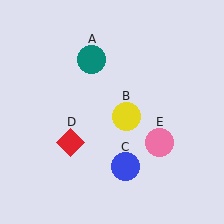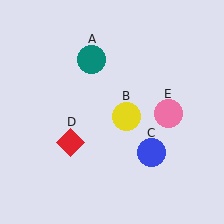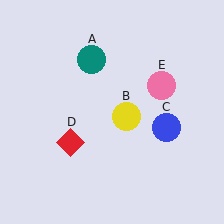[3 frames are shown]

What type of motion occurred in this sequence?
The blue circle (object C), pink circle (object E) rotated counterclockwise around the center of the scene.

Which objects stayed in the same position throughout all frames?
Teal circle (object A) and yellow circle (object B) and red diamond (object D) remained stationary.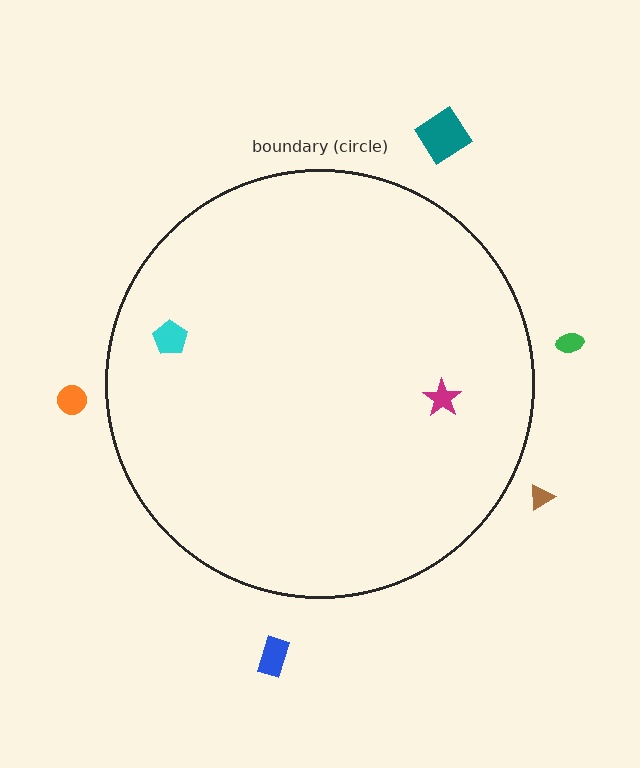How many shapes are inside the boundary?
2 inside, 5 outside.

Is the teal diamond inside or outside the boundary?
Outside.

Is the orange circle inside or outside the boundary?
Outside.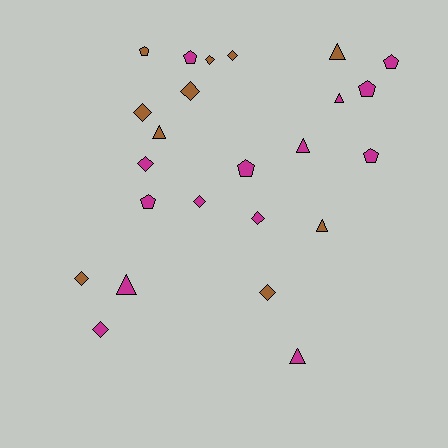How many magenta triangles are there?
There are 4 magenta triangles.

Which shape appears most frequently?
Diamond, with 10 objects.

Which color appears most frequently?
Magenta, with 14 objects.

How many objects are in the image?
There are 24 objects.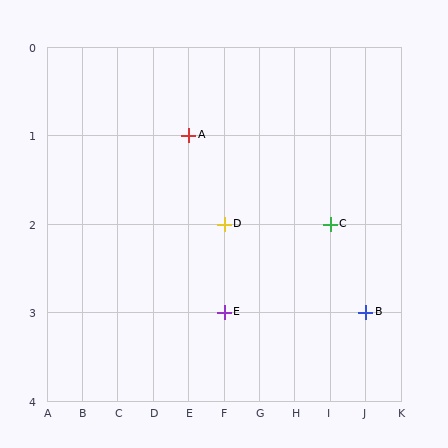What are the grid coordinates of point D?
Point D is at grid coordinates (F, 2).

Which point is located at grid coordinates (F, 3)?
Point E is at (F, 3).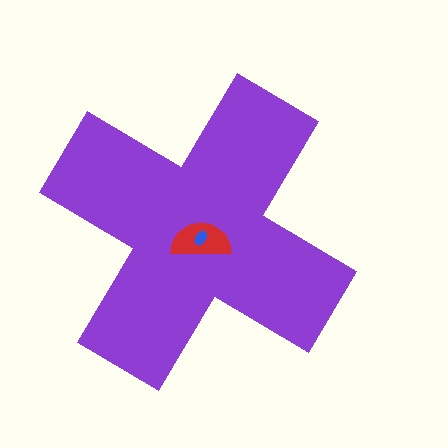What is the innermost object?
The blue ellipse.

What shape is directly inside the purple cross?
The red semicircle.